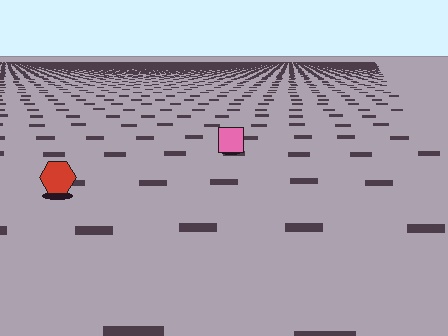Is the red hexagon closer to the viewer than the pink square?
Yes. The red hexagon is closer — you can tell from the texture gradient: the ground texture is coarser near it.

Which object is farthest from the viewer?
The pink square is farthest from the viewer. It appears smaller and the ground texture around it is denser.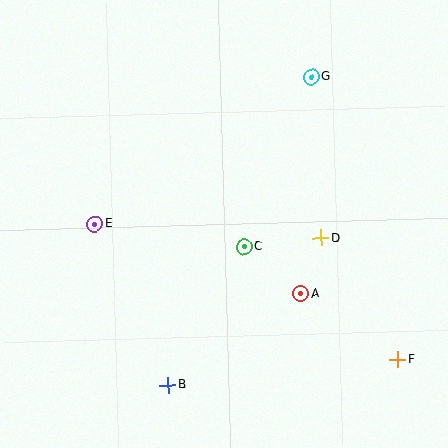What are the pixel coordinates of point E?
Point E is at (95, 224).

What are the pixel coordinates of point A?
Point A is at (300, 294).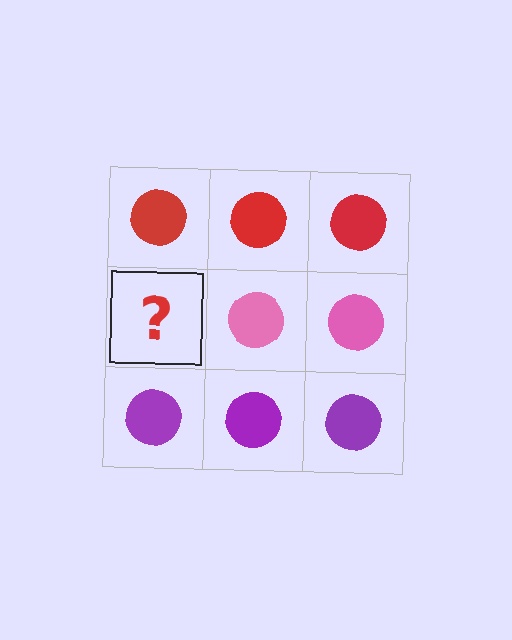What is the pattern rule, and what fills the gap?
The rule is that each row has a consistent color. The gap should be filled with a pink circle.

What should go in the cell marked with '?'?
The missing cell should contain a pink circle.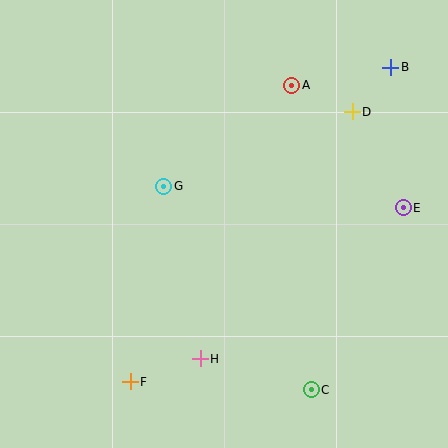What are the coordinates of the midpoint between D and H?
The midpoint between D and H is at (276, 235).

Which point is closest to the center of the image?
Point G at (164, 187) is closest to the center.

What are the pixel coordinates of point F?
Point F is at (130, 382).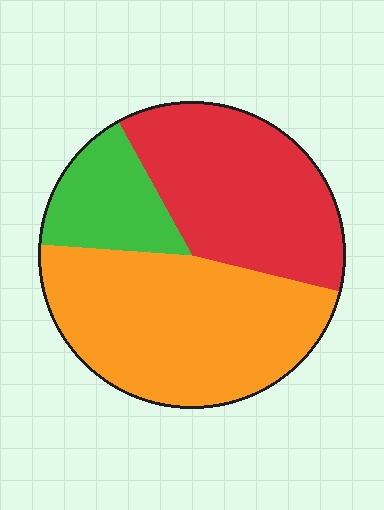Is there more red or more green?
Red.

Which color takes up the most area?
Orange, at roughly 45%.